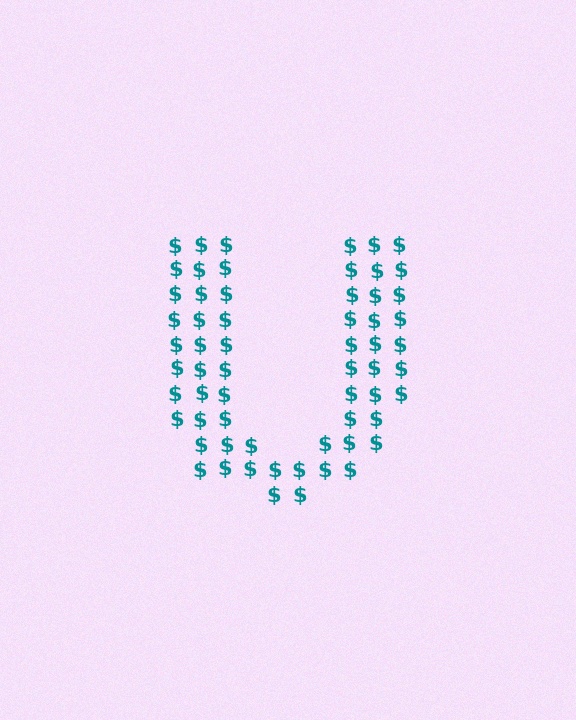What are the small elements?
The small elements are dollar signs.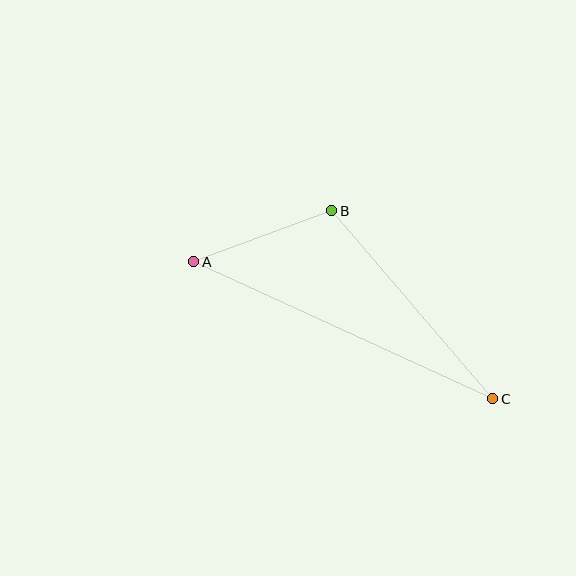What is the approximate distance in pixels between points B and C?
The distance between B and C is approximately 248 pixels.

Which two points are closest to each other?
Points A and B are closest to each other.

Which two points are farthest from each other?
Points A and C are farthest from each other.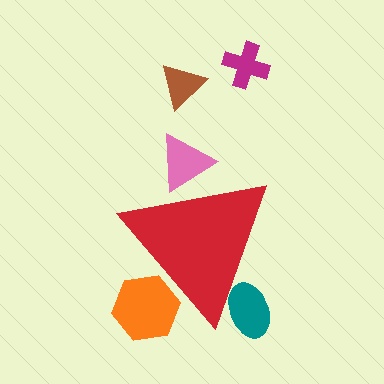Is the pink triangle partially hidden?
Yes, the pink triangle is partially hidden behind the red triangle.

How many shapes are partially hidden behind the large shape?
3 shapes are partially hidden.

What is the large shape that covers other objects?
A red triangle.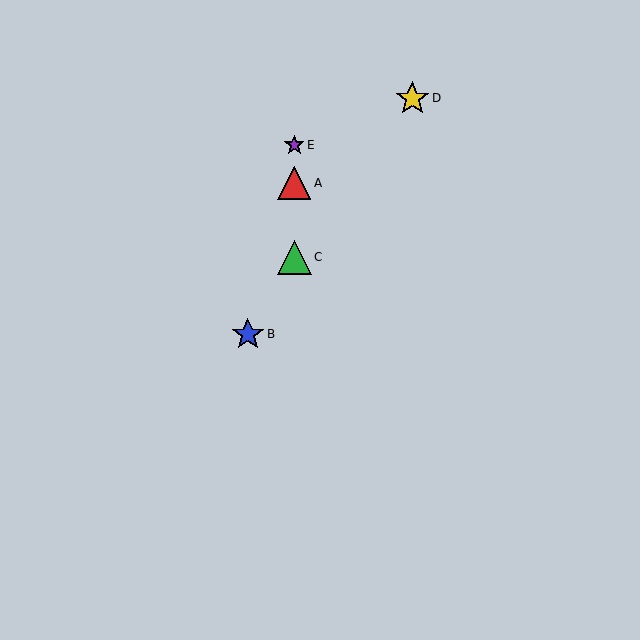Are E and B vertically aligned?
No, E is at x≈294 and B is at x≈248.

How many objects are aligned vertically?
3 objects (A, C, E) are aligned vertically.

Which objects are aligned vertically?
Objects A, C, E are aligned vertically.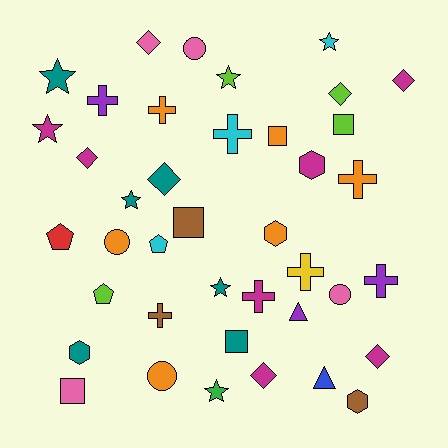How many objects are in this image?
There are 40 objects.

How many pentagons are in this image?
There are 3 pentagons.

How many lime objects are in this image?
There are 4 lime objects.